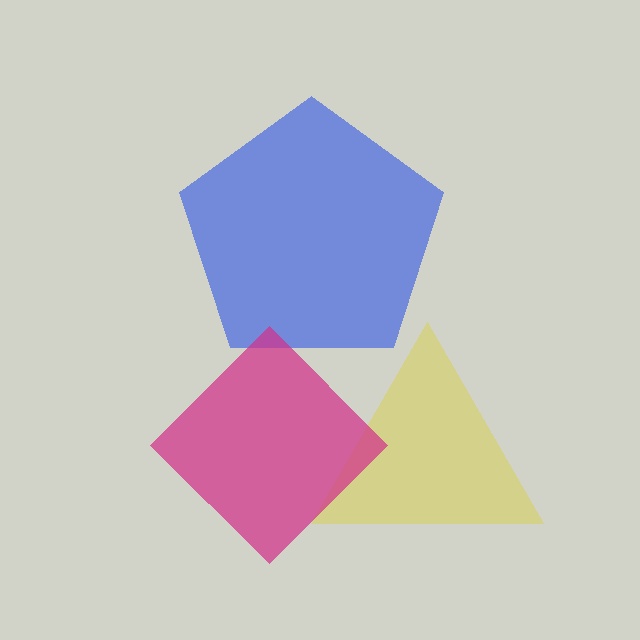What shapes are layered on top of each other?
The layered shapes are: a yellow triangle, a blue pentagon, a magenta diamond.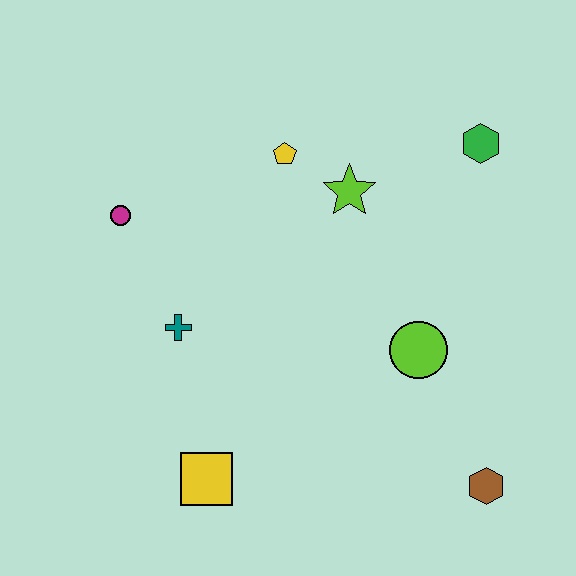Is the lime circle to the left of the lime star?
No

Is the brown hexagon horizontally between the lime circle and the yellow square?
No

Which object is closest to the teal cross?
The magenta circle is closest to the teal cross.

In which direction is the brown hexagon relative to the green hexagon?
The brown hexagon is below the green hexagon.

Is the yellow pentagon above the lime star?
Yes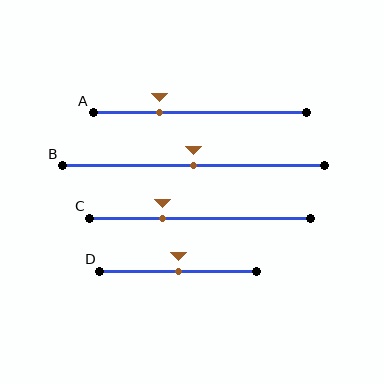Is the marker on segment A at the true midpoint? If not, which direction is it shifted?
No, the marker on segment A is shifted to the left by about 19% of the segment length.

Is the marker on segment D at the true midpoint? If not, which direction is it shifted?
Yes, the marker on segment D is at the true midpoint.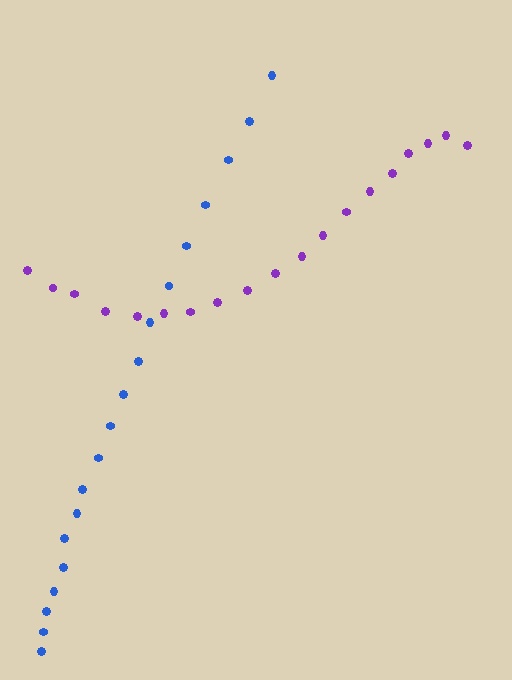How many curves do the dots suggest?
There are 2 distinct paths.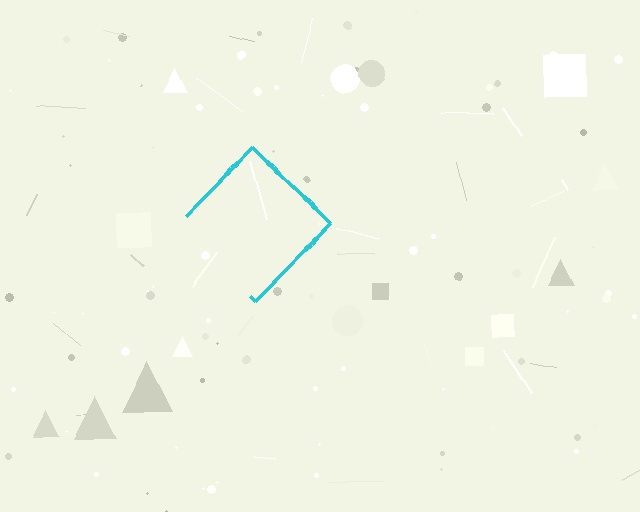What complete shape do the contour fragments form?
The contour fragments form a diamond.